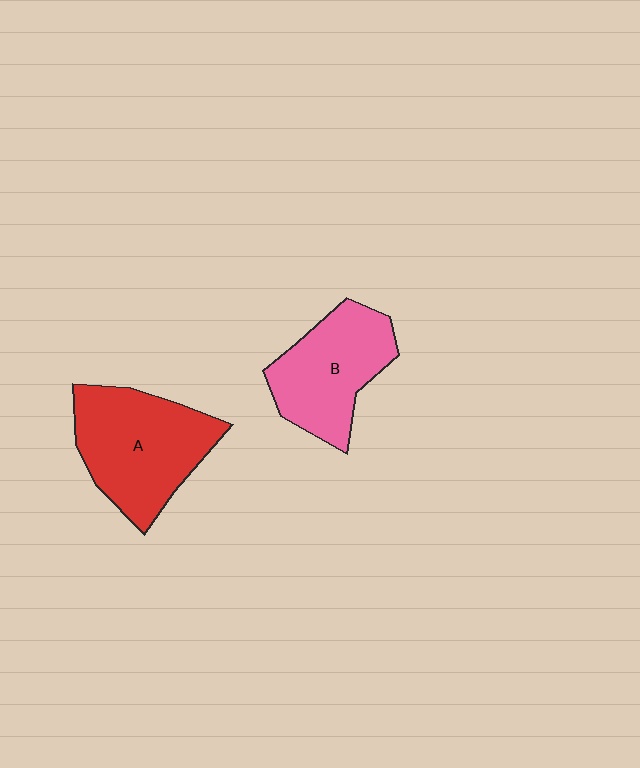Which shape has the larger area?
Shape A (red).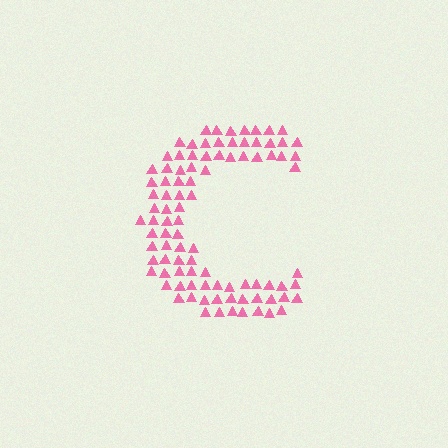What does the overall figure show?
The overall figure shows the letter C.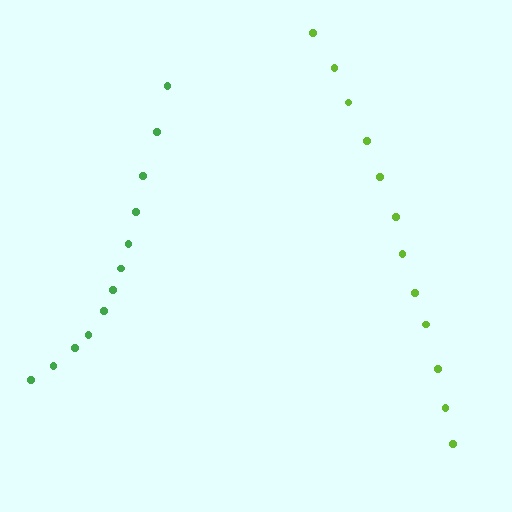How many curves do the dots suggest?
There are 2 distinct paths.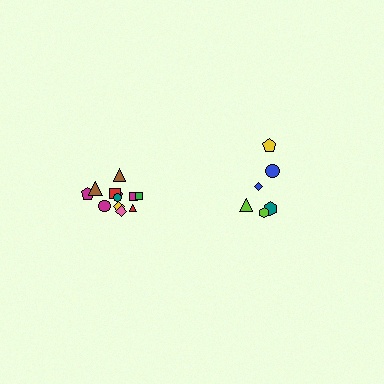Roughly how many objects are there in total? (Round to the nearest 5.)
Roughly 20 objects in total.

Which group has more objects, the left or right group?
The left group.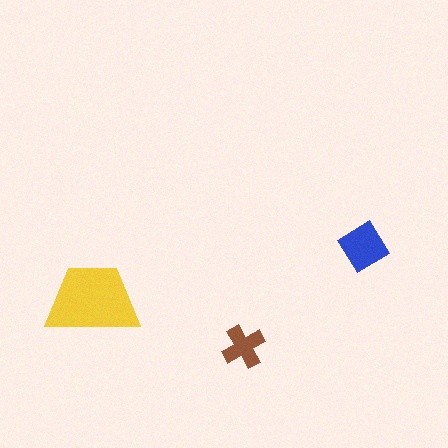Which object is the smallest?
The brown cross.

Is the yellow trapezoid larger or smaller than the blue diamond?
Larger.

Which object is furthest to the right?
The blue diamond is rightmost.